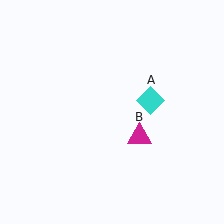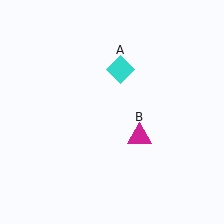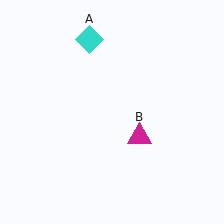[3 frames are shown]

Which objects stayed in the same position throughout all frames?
Magenta triangle (object B) remained stationary.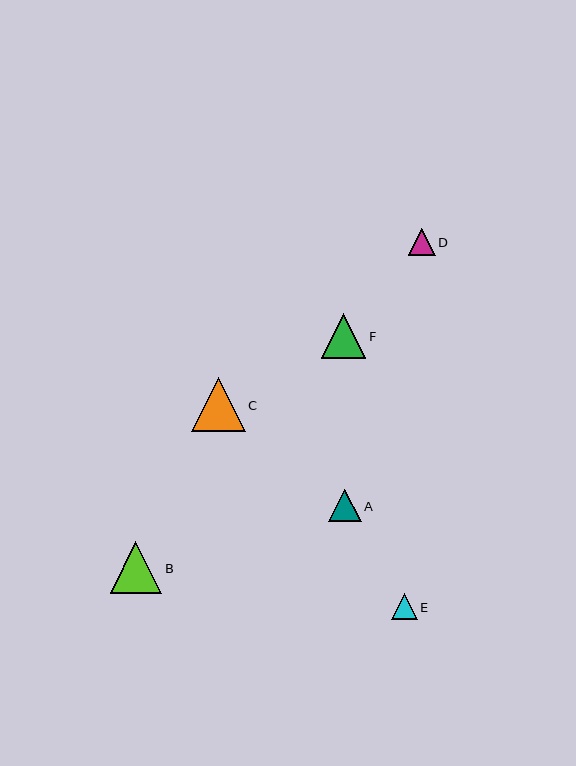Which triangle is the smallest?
Triangle E is the smallest with a size of approximately 26 pixels.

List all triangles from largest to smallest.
From largest to smallest: C, B, F, A, D, E.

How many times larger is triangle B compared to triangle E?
Triangle B is approximately 2.0 times the size of triangle E.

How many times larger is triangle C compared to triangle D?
Triangle C is approximately 2.0 times the size of triangle D.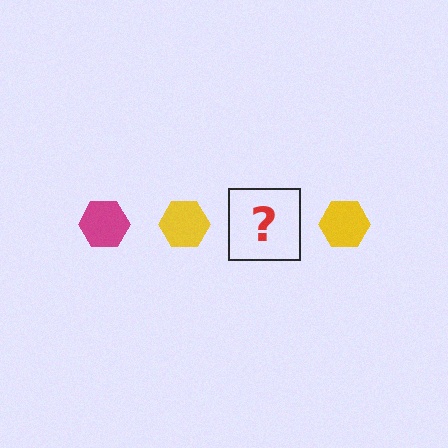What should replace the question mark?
The question mark should be replaced with a magenta hexagon.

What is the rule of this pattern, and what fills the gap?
The rule is that the pattern cycles through magenta, yellow hexagons. The gap should be filled with a magenta hexagon.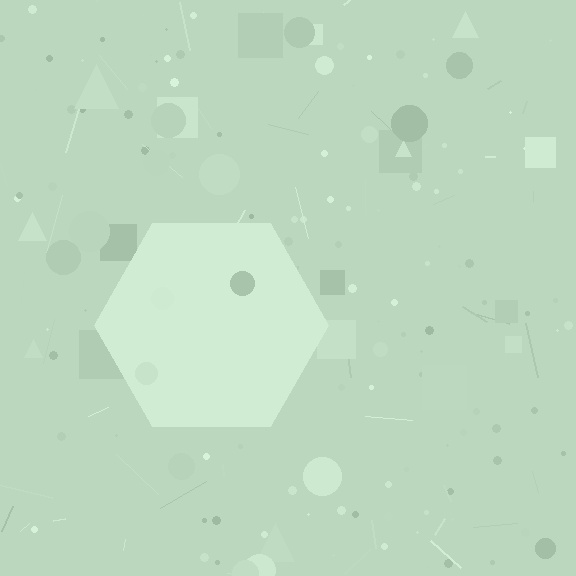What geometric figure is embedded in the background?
A hexagon is embedded in the background.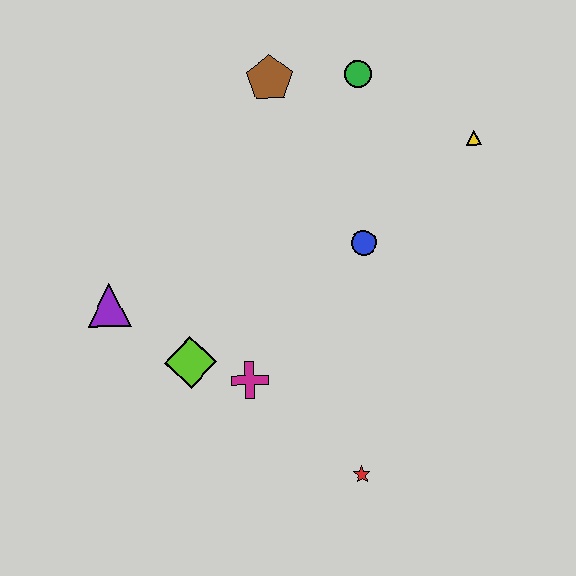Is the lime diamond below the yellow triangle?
Yes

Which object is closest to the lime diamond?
The magenta cross is closest to the lime diamond.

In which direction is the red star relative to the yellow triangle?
The red star is below the yellow triangle.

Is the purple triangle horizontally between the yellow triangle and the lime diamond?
No